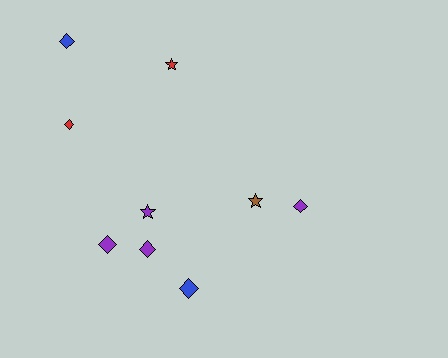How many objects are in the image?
There are 9 objects.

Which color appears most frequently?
Purple, with 4 objects.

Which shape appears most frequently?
Diamond, with 6 objects.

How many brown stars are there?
There is 1 brown star.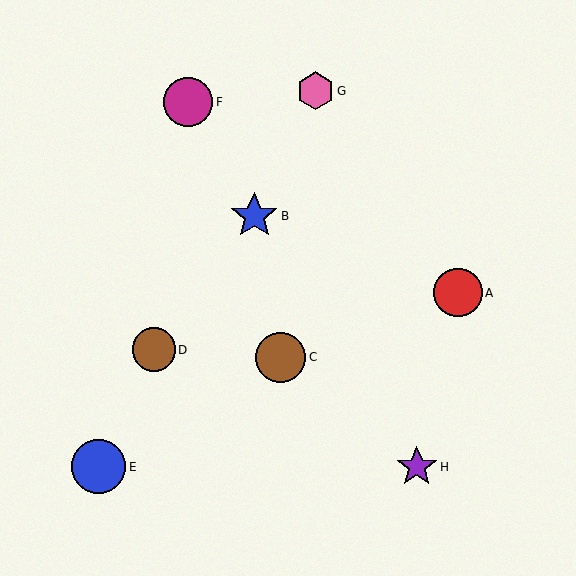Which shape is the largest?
The blue circle (labeled E) is the largest.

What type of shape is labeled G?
Shape G is a pink hexagon.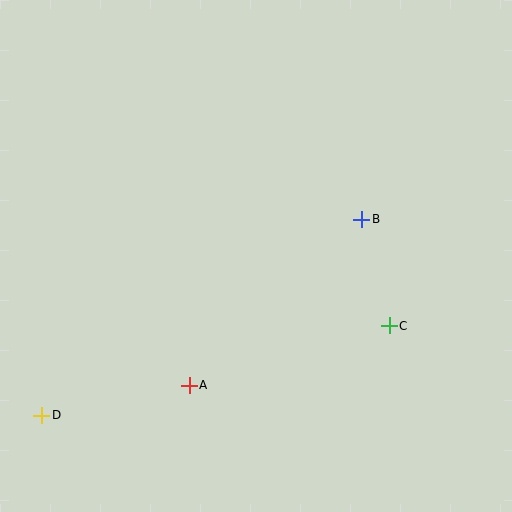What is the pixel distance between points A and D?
The distance between A and D is 150 pixels.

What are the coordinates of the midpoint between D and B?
The midpoint between D and B is at (202, 317).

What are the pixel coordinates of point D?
Point D is at (42, 415).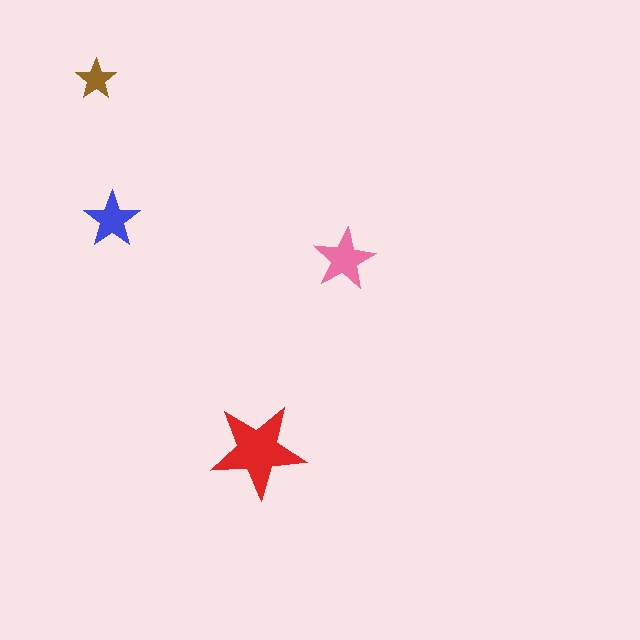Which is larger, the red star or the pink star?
The red one.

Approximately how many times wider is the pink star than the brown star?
About 1.5 times wider.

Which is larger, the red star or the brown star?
The red one.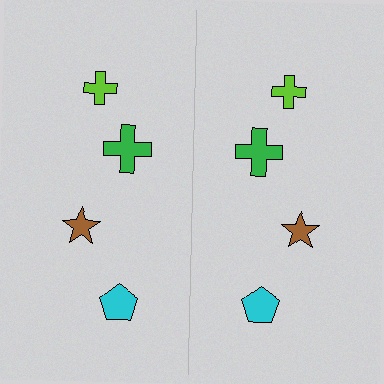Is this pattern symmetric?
Yes, this pattern has bilateral (reflection) symmetry.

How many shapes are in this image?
There are 8 shapes in this image.